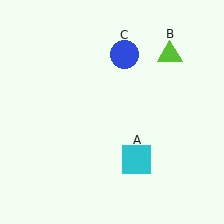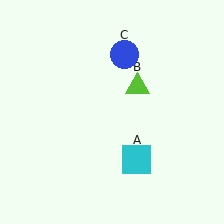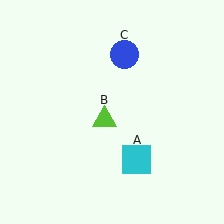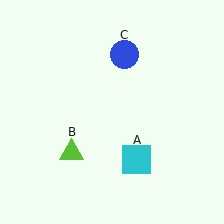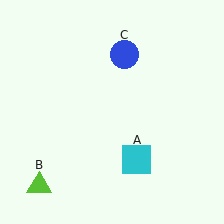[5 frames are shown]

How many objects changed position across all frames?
1 object changed position: lime triangle (object B).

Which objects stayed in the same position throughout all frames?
Cyan square (object A) and blue circle (object C) remained stationary.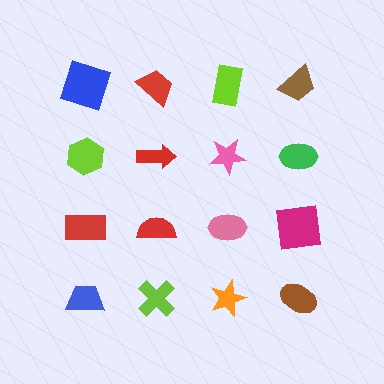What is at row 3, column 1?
A red rectangle.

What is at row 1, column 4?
A brown trapezoid.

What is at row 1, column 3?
A lime rectangle.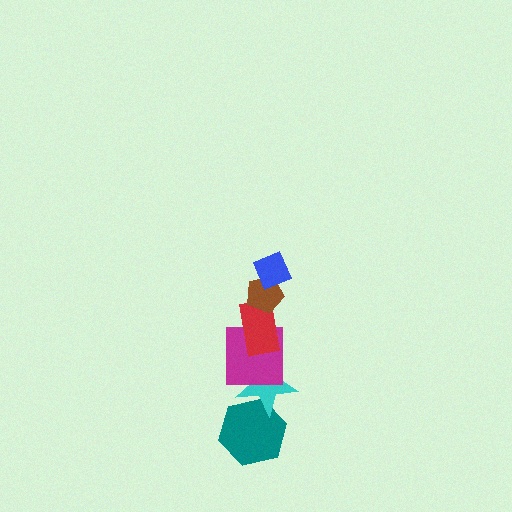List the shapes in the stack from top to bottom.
From top to bottom: the blue diamond, the brown pentagon, the red rectangle, the magenta square, the cyan star, the teal hexagon.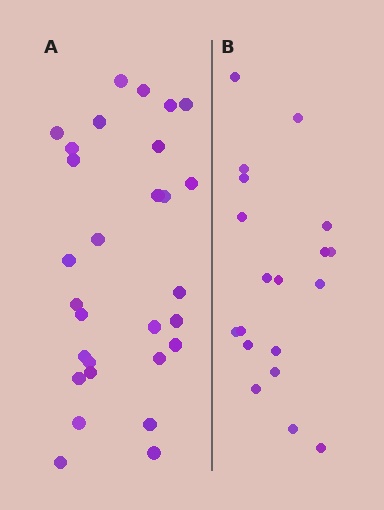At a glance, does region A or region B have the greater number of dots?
Region A (the left region) has more dots.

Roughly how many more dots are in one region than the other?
Region A has roughly 10 or so more dots than region B.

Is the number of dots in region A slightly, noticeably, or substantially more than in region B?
Region A has substantially more. The ratio is roughly 1.5 to 1.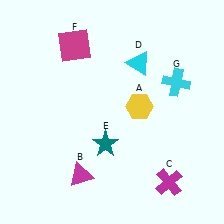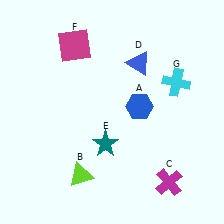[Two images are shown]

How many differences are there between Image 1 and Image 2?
There are 3 differences between the two images.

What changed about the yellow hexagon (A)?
In Image 1, A is yellow. In Image 2, it changed to blue.